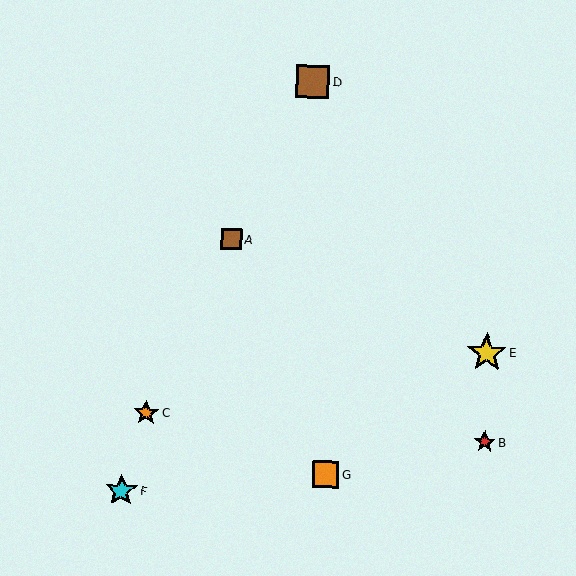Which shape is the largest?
The yellow star (labeled E) is the largest.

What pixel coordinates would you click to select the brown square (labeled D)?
Click at (313, 82) to select the brown square D.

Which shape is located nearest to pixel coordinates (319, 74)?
The brown square (labeled D) at (313, 82) is nearest to that location.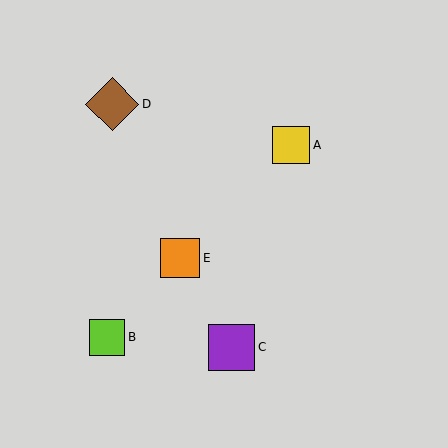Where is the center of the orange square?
The center of the orange square is at (180, 258).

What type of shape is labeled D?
Shape D is a brown diamond.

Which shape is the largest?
The brown diamond (labeled D) is the largest.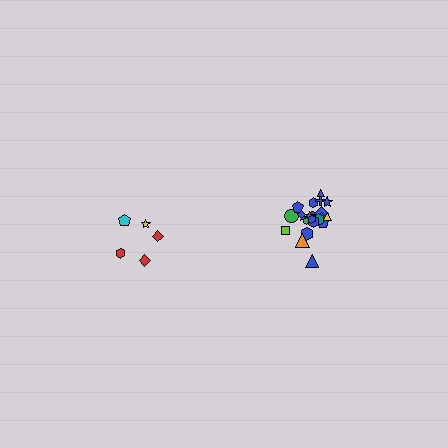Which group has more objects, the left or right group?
The right group.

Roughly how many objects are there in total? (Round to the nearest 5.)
Roughly 25 objects in total.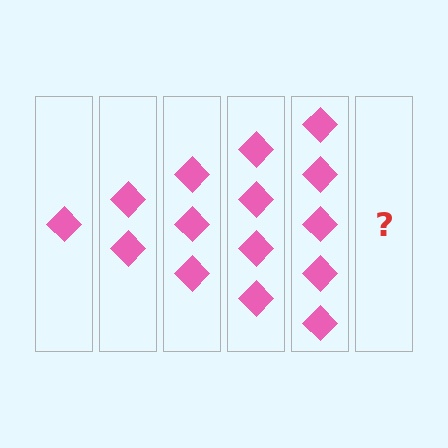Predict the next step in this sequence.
The next step is 6 diamonds.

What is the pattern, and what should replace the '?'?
The pattern is that each step adds one more diamond. The '?' should be 6 diamonds.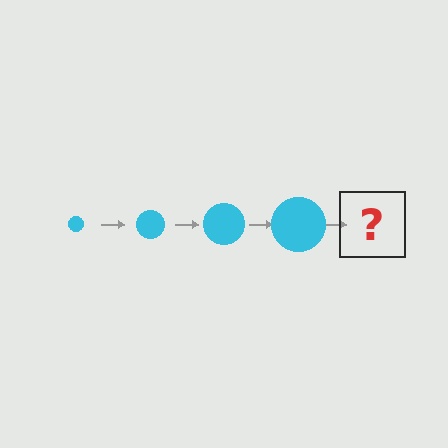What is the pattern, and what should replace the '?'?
The pattern is that the circle gets progressively larger each step. The '?' should be a cyan circle, larger than the previous one.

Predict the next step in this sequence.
The next step is a cyan circle, larger than the previous one.